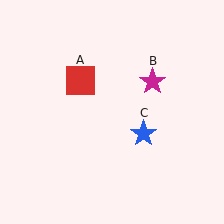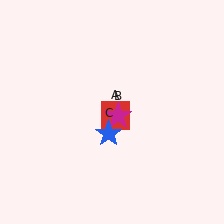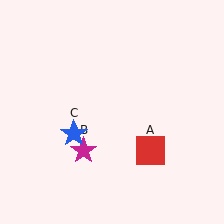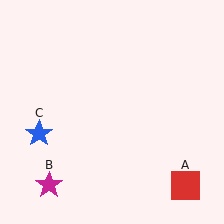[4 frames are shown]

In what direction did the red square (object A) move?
The red square (object A) moved down and to the right.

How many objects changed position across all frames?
3 objects changed position: red square (object A), magenta star (object B), blue star (object C).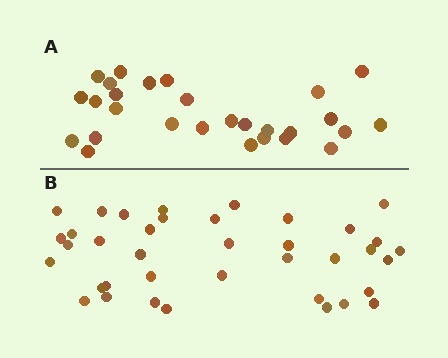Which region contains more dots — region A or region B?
Region B (the bottom region) has more dots.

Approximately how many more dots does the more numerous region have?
Region B has roughly 10 or so more dots than region A.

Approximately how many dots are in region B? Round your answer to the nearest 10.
About 40 dots. (The exact count is 38, which rounds to 40.)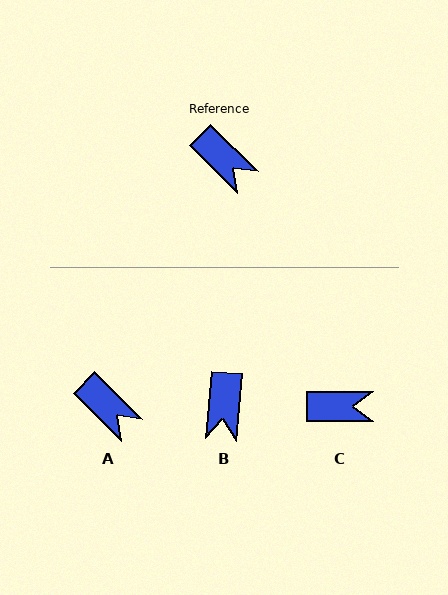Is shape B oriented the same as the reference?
No, it is off by about 50 degrees.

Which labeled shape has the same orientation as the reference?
A.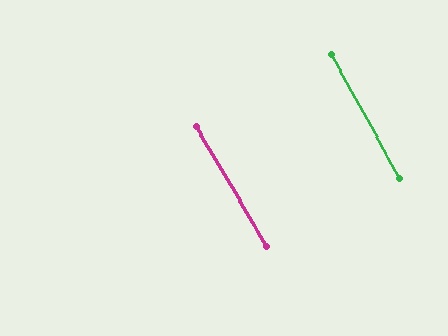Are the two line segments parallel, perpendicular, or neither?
Parallel — their directions differ by only 1.8°.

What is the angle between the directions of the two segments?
Approximately 2 degrees.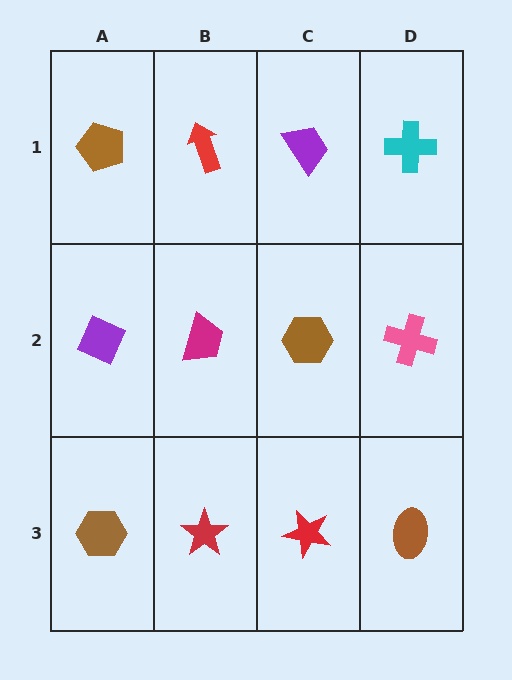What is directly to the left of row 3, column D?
A red star.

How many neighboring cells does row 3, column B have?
3.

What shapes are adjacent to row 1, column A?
A purple diamond (row 2, column A), a red arrow (row 1, column B).